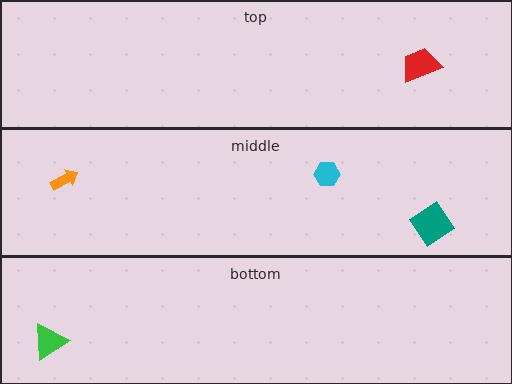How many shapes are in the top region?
1.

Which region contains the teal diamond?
The middle region.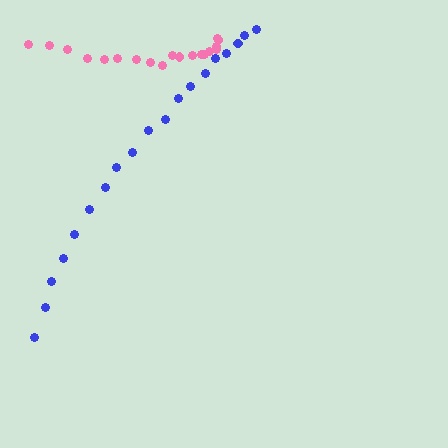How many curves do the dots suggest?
There are 2 distinct paths.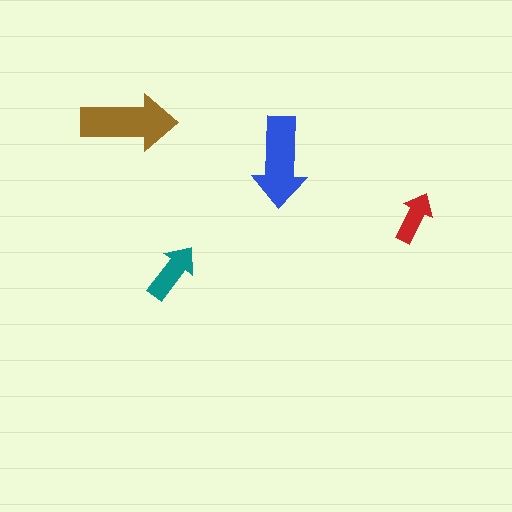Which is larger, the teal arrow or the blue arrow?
The blue one.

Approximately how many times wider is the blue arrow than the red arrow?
About 1.5 times wider.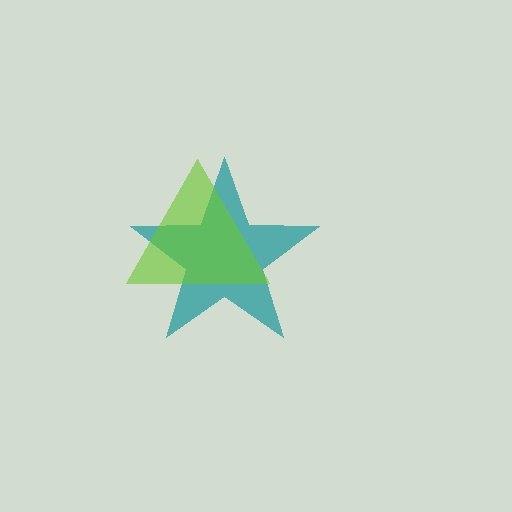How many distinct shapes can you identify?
There are 2 distinct shapes: a teal star, a lime triangle.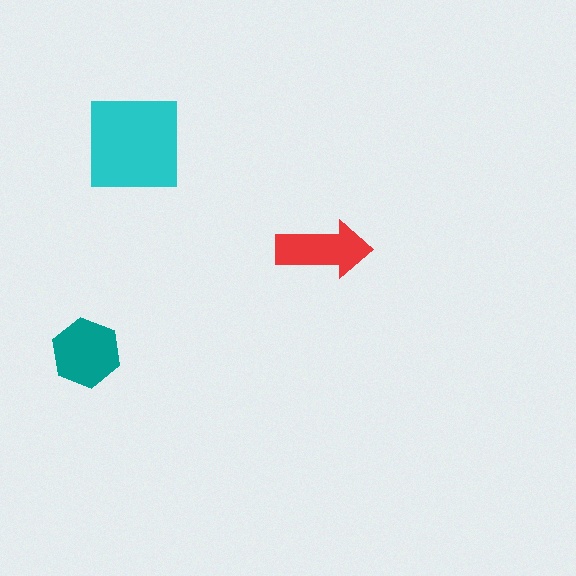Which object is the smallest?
The red arrow.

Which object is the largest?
The cyan square.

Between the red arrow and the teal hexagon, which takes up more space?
The teal hexagon.